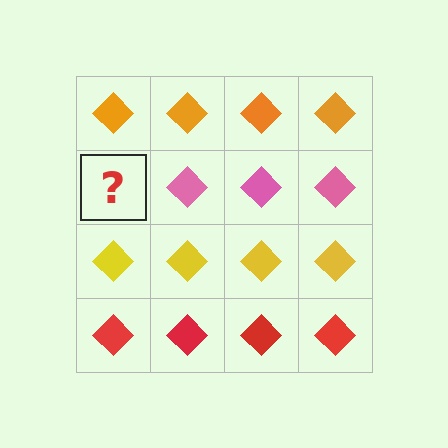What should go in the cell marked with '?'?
The missing cell should contain a pink diamond.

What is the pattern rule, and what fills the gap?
The rule is that each row has a consistent color. The gap should be filled with a pink diamond.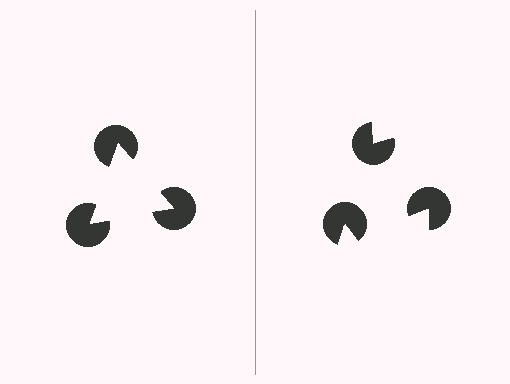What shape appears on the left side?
An illusory triangle.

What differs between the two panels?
The pac-man discs are positioned identically on both sides; only the wedge orientations differ. On the left they align to a triangle; on the right they are misaligned.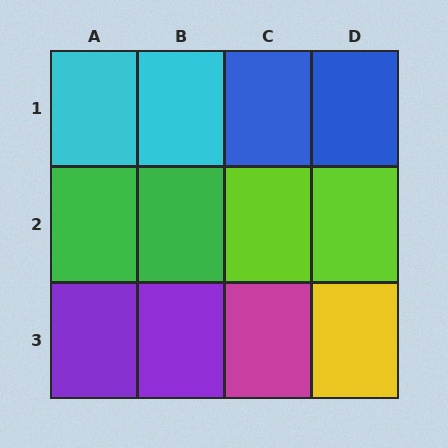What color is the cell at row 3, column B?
Purple.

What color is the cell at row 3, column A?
Purple.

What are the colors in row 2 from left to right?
Green, green, lime, lime.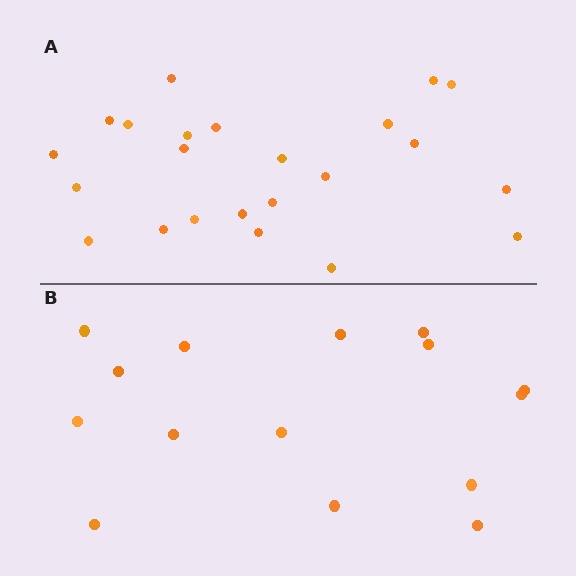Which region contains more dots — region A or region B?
Region A (the top region) has more dots.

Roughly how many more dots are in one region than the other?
Region A has roughly 8 or so more dots than region B.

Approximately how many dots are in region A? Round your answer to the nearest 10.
About 20 dots. (The exact count is 23, which rounds to 20.)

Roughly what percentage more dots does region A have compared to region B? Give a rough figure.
About 55% more.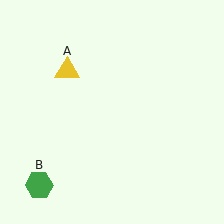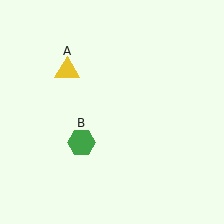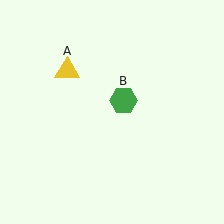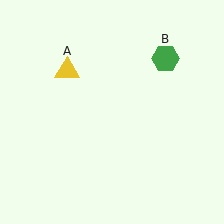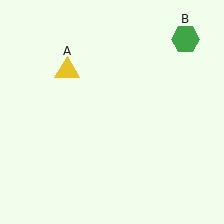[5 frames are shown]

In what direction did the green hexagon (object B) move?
The green hexagon (object B) moved up and to the right.